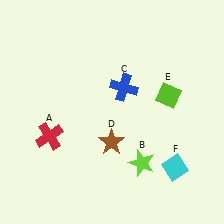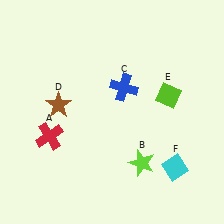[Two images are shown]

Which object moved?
The brown star (D) moved left.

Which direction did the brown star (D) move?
The brown star (D) moved left.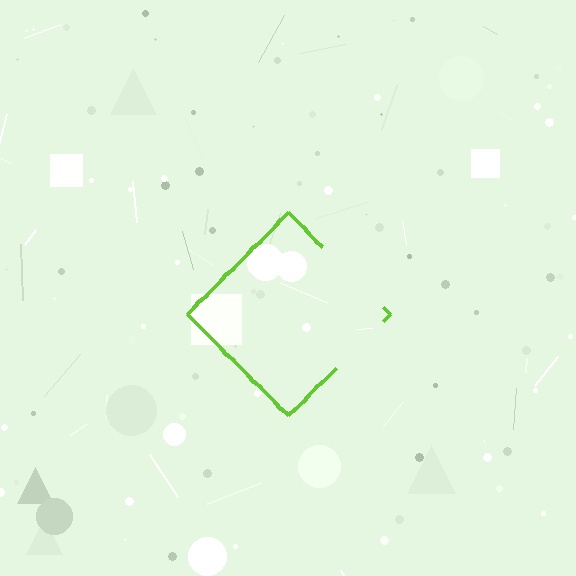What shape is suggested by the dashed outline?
The dashed outline suggests a diamond.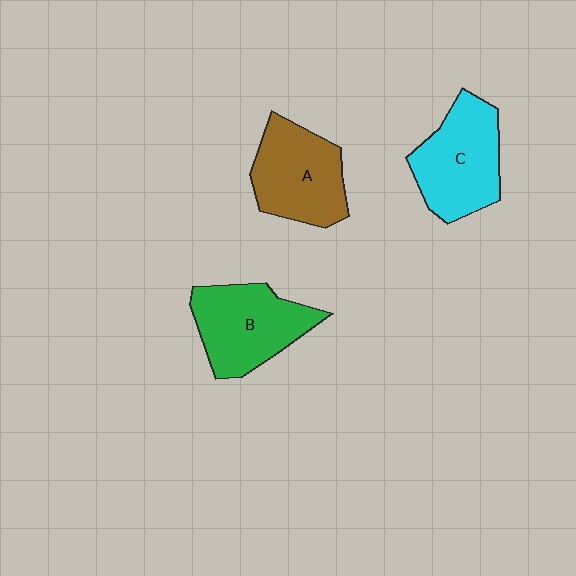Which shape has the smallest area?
Shape A (brown).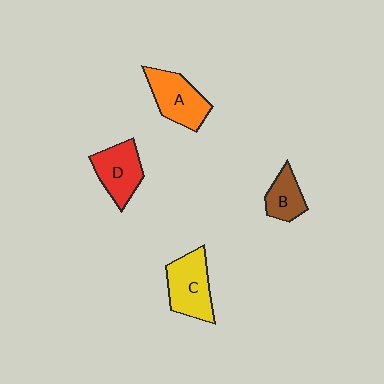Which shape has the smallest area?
Shape B (brown).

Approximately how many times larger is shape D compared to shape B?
Approximately 1.5 times.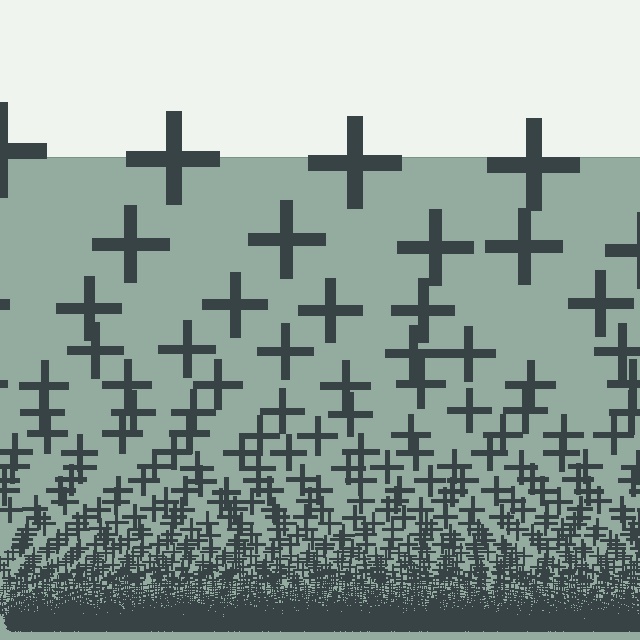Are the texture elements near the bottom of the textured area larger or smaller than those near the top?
Smaller. The gradient is inverted — elements near the bottom are smaller and denser.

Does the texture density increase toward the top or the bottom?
Density increases toward the bottom.